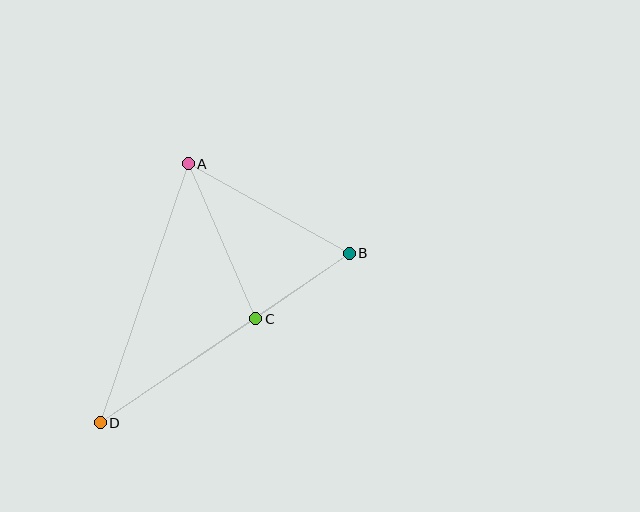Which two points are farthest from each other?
Points B and D are farthest from each other.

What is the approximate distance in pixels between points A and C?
The distance between A and C is approximately 169 pixels.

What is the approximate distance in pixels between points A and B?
The distance between A and B is approximately 184 pixels.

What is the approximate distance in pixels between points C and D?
The distance between C and D is approximately 187 pixels.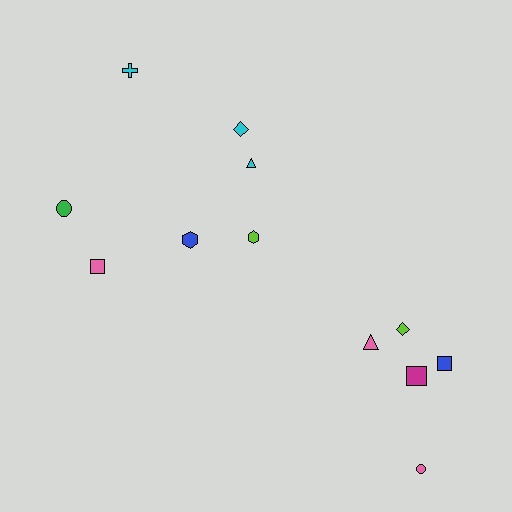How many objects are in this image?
There are 12 objects.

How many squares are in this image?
There are 3 squares.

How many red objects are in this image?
There are no red objects.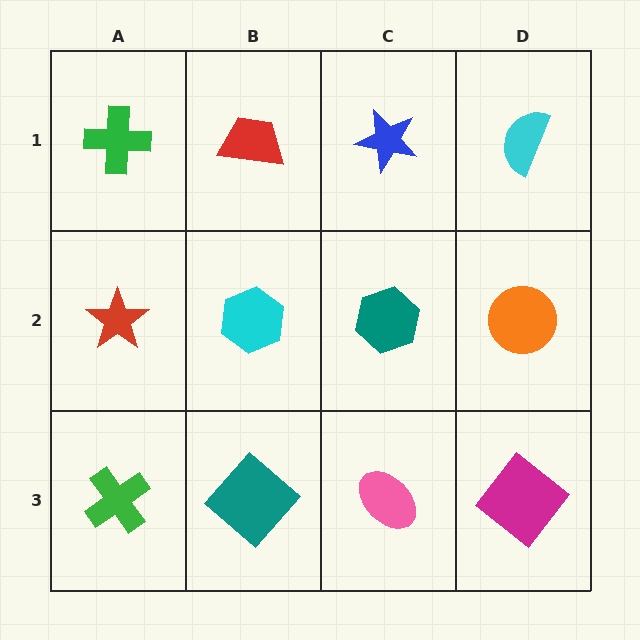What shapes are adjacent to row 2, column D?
A cyan semicircle (row 1, column D), a magenta diamond (row 3, column D), a teal hexagon (row 2, column C).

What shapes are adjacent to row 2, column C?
A blue star (row 1, column C), a pink ellipse (row 3, column C), a cyan hexagon (row 2, column B), an orange circle (row 2, column D).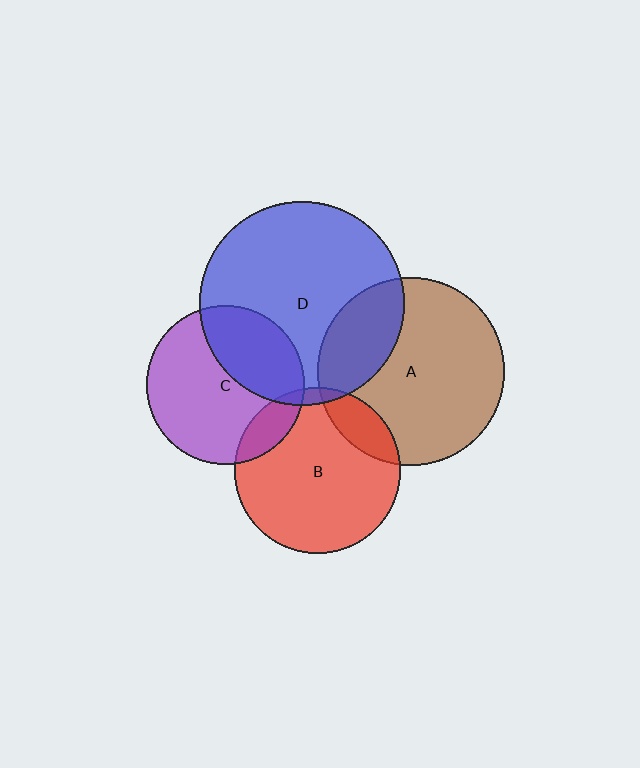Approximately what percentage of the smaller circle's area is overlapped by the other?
Approximately 15%.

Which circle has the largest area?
Circle D (blue).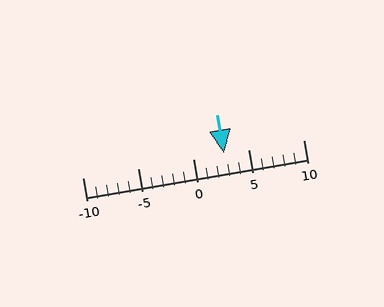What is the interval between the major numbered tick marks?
The major tick marks are spaced 5 units apart.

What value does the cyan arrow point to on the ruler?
The cyan arrow points to approximately 3.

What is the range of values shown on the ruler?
The ruler shows values from -10 to 10.